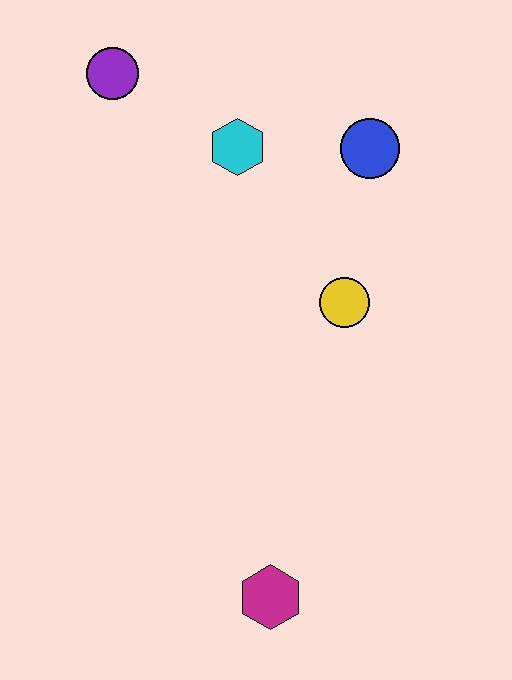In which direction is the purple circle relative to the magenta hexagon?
The purple circle is above the magenta hexagon.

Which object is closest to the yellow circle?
The blue circle is closest to the yellow circle.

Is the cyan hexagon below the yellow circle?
No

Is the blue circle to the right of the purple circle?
Yes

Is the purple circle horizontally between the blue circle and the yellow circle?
No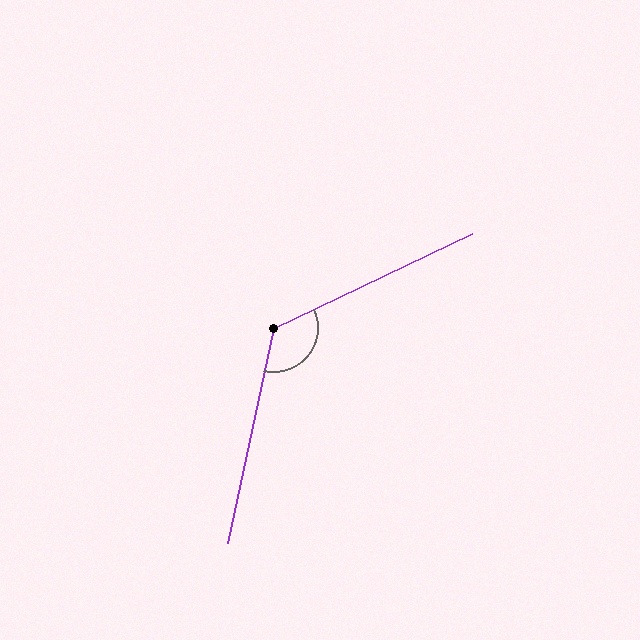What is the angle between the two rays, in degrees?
Approximately 127 degrees.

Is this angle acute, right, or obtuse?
It is obtuse.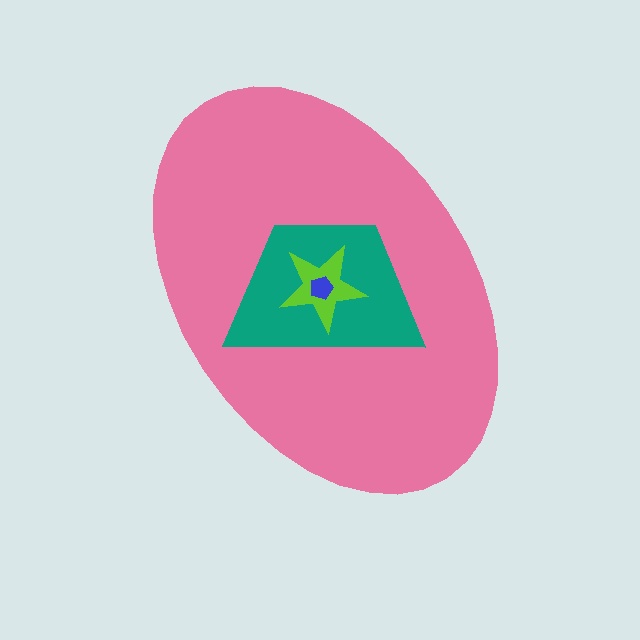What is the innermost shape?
The blue pentagon.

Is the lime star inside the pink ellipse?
Yes.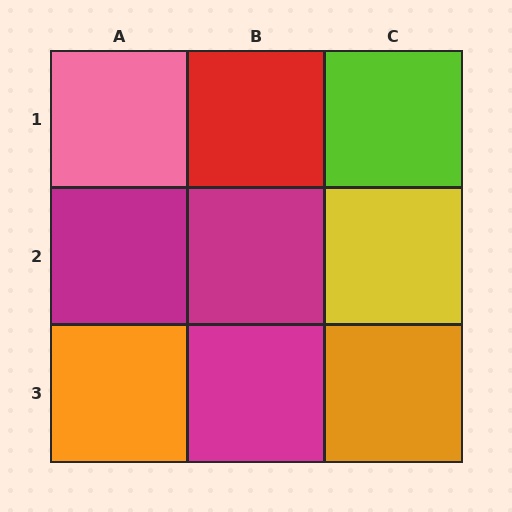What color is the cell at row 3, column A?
Orange.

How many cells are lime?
1 cell is lime.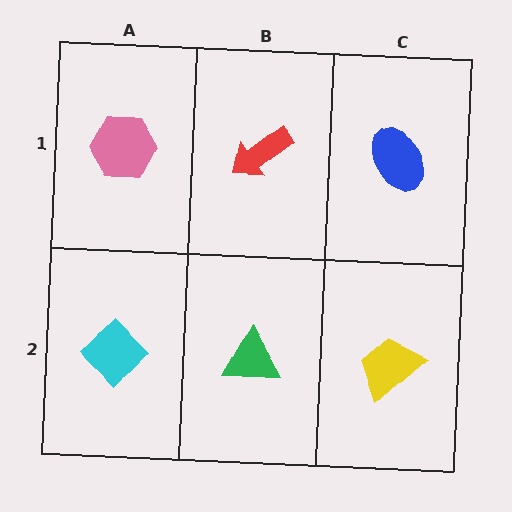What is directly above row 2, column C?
A blue ellipse.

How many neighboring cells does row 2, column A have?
2.